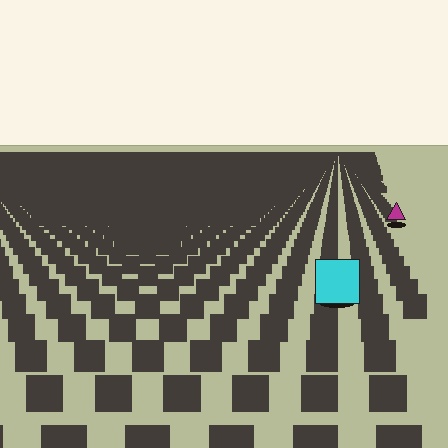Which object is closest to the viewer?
The cyan square is closest. The texture marks near it are larger and more spread out.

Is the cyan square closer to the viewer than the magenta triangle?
Yes. The cyan square is closer — you can tell from the texture gradient: the ground texture is coarser near it.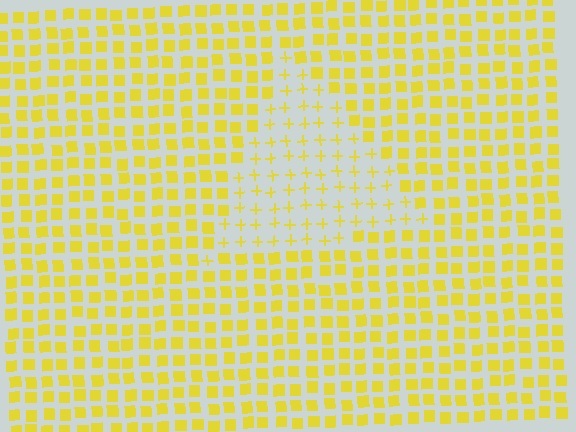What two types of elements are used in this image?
The image uses plus signs inside the triangle region and squares outside it.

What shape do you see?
I see a triangle.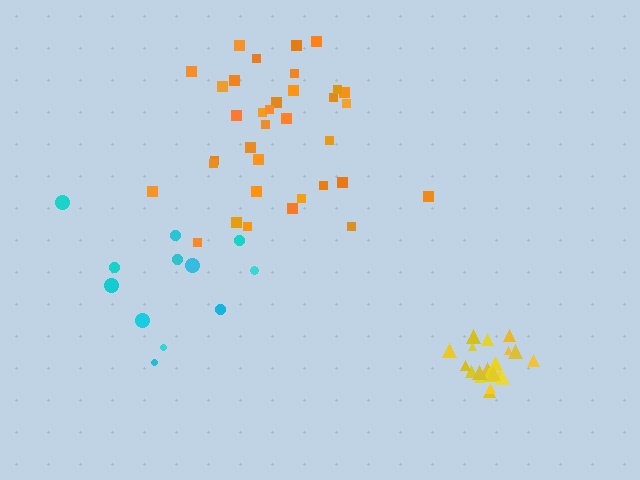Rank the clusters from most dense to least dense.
yellow, orange, cyan.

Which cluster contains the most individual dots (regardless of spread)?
Orange (35).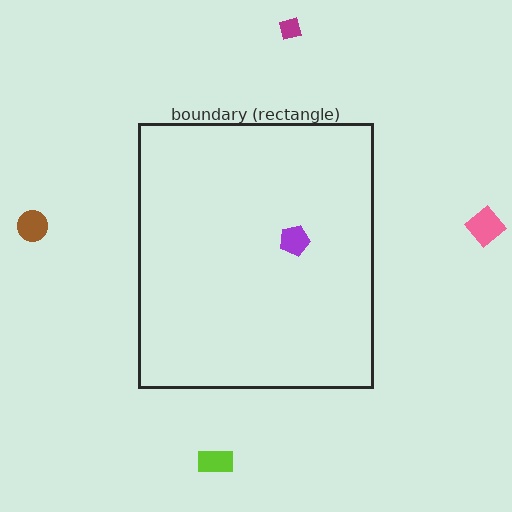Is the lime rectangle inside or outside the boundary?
Outside.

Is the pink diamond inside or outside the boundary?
Outside.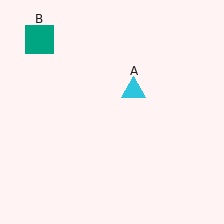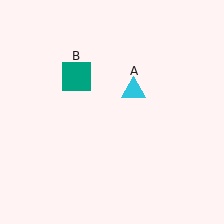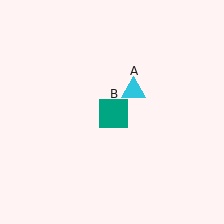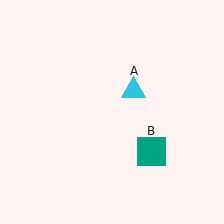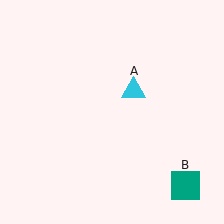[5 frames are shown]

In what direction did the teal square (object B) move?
The teal square (object B) moved down and to the right.